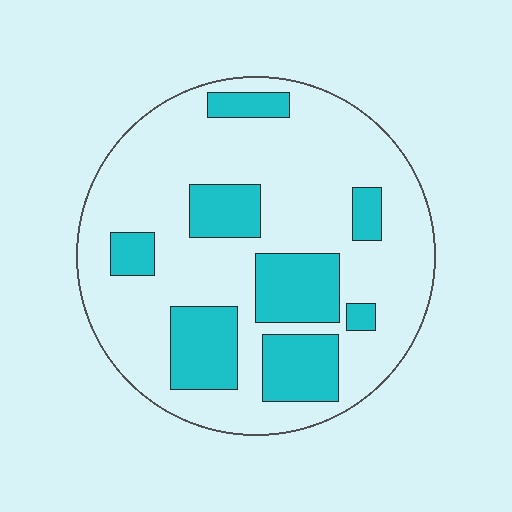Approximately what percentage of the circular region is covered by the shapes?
Approximately 25%.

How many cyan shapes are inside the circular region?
8.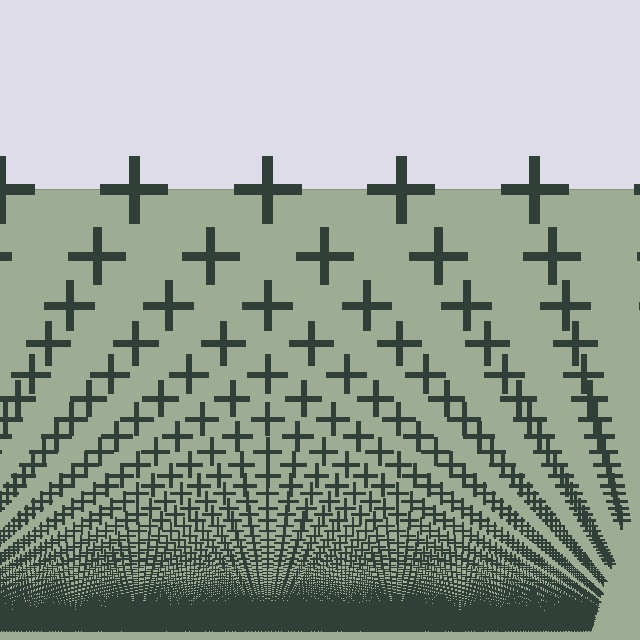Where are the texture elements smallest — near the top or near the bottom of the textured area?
Near the bottom.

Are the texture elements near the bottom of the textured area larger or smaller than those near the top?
Smaller. The gradient is inverted — elements near the bottom are smaller and denser.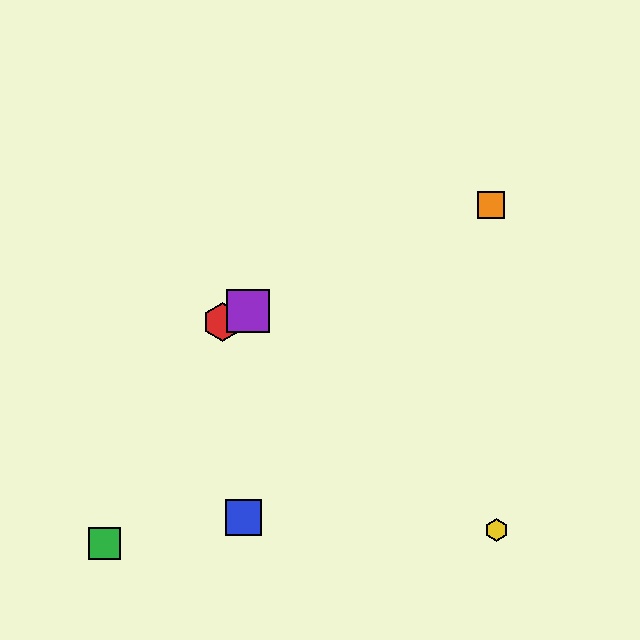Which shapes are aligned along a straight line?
The red hexagon, the purple square, the orange square are aligned along a straight line.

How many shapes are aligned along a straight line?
3 shapes (the red hexagon, the purple square, the orange square) are aligned along a straight line.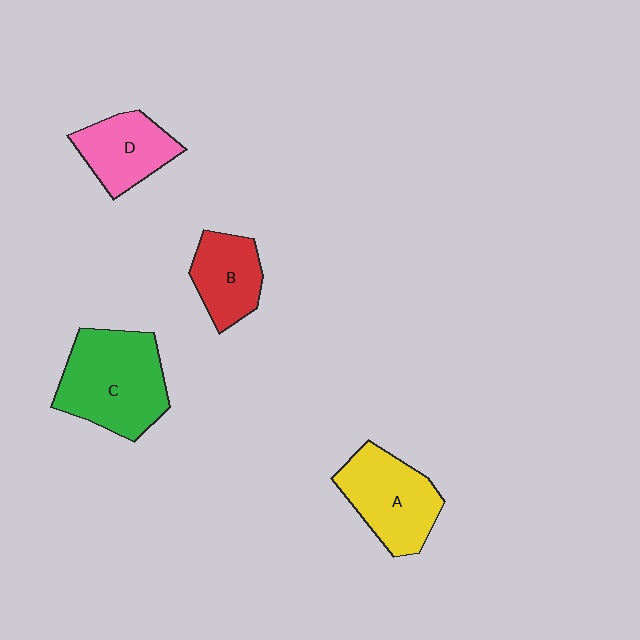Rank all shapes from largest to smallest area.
From largest to smallest: C (green), A (yellow), D (pink), B (red).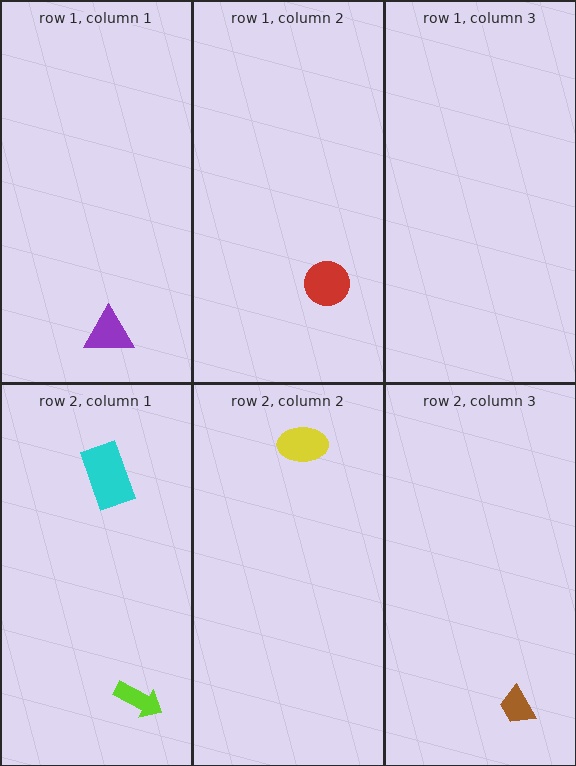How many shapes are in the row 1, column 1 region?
1.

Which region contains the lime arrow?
The row 2, column 1 region.